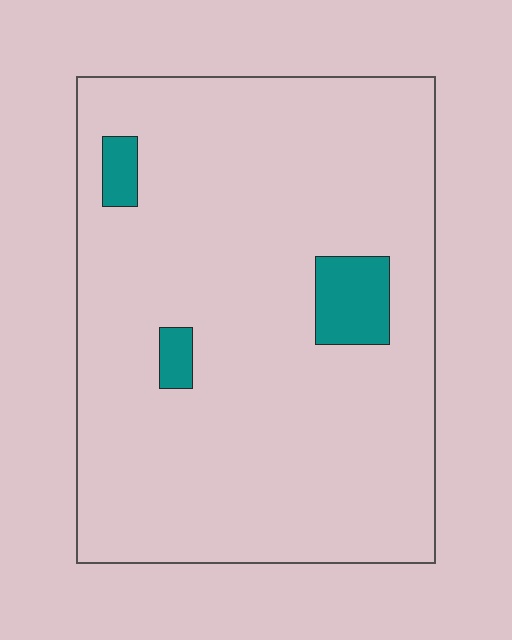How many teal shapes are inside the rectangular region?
3.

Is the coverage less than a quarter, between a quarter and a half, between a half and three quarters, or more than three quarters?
Less than a quarter.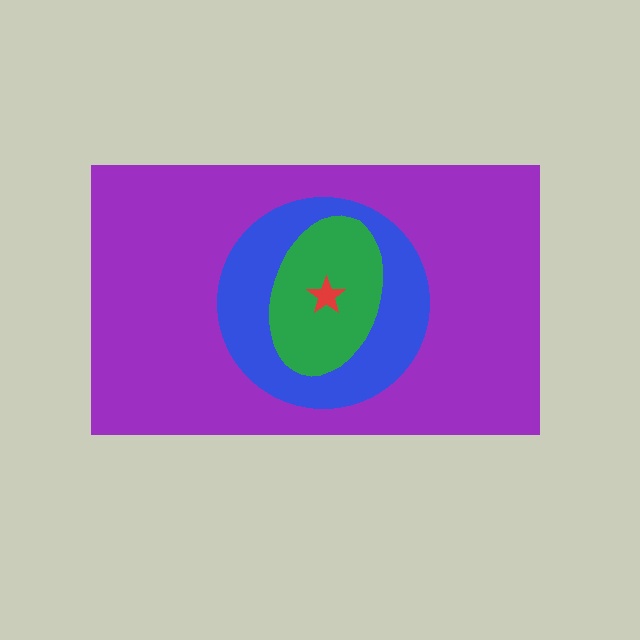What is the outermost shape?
The purple rectangle.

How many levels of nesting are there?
4.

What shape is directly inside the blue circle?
The green ellipse.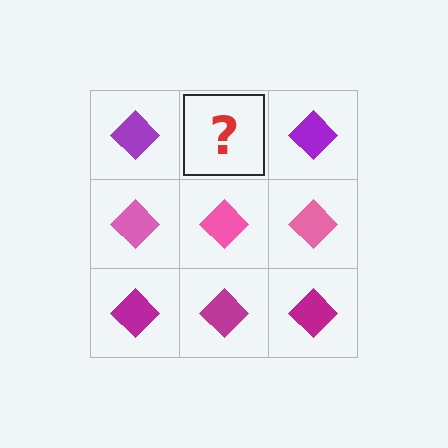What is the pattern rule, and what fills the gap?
The rule is that each row has a consistent color. The gap should be filled with a purple diamond.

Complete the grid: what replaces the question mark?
The question mark should be replaced with a purple diamond.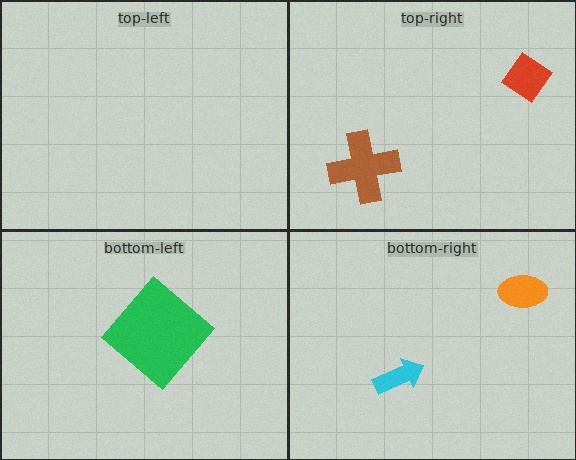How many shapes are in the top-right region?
2.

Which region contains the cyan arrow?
The bottom-right region.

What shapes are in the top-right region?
The red diamond, the brown cross.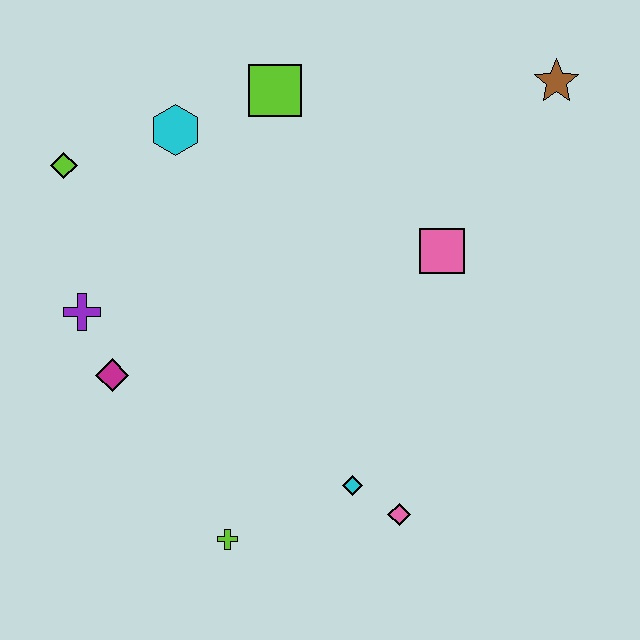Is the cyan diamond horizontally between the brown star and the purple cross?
Yes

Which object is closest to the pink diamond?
The cyan diamond is closest to the pink diamond.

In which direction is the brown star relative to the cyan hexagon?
The brown star is to the right of the cyan hexagon.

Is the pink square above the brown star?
No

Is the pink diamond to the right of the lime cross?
Yes